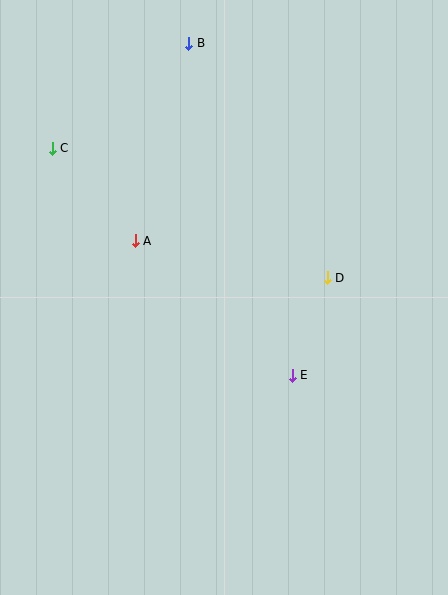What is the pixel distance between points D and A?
The distance between D and A is 195 pixels.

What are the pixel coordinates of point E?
Point E is at (292, 375).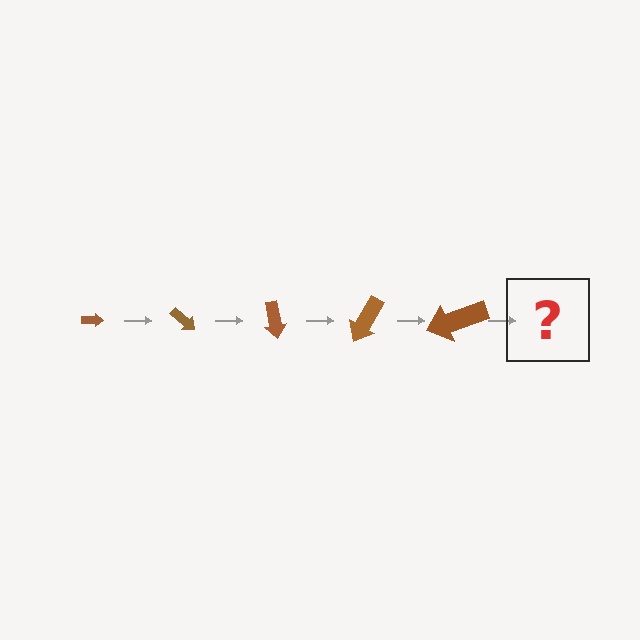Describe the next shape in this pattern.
It should be an arrow, larger than the previous one and rotated 200 degrees from the start.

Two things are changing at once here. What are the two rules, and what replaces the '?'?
The two rules are that the arrow grows larger each step and it rotates 40 degrees each step. The '?' should be an arrow, larger than the previous one and rotated 200 degrees from the start.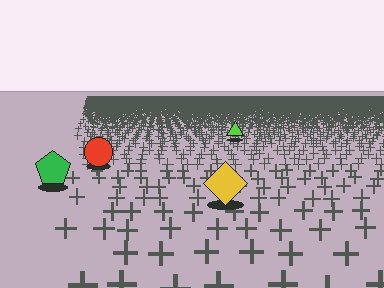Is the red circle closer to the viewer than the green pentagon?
No. The green pentagon is closer — you can tell from the texture gradient: the ground texture is coarser near it.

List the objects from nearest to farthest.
From nearest to farthest: the yellow diamond, the green pentagon, the red circle, the lime triangle.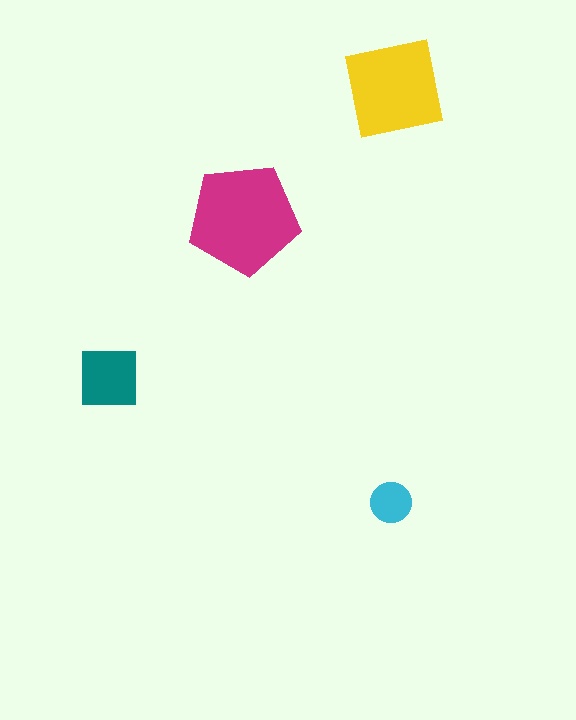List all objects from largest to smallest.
The magenta pentagon, the yellow square, the teal square, the cyan circle.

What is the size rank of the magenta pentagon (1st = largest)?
1st.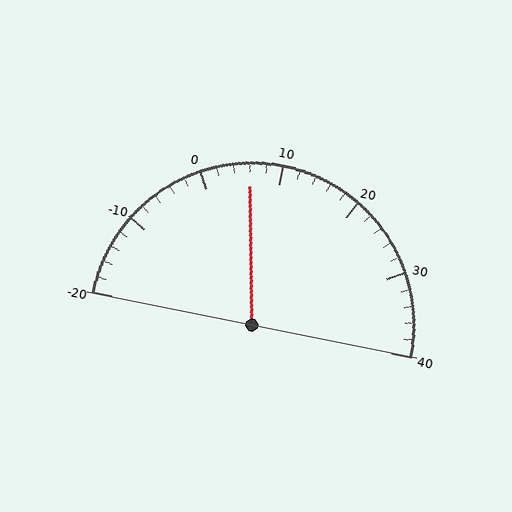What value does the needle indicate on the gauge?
The needle indicates approximately 6.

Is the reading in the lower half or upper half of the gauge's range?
The reading is in the lower half of the range (-20 to 40).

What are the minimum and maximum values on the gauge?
The gauge ranges from -20 to 40.